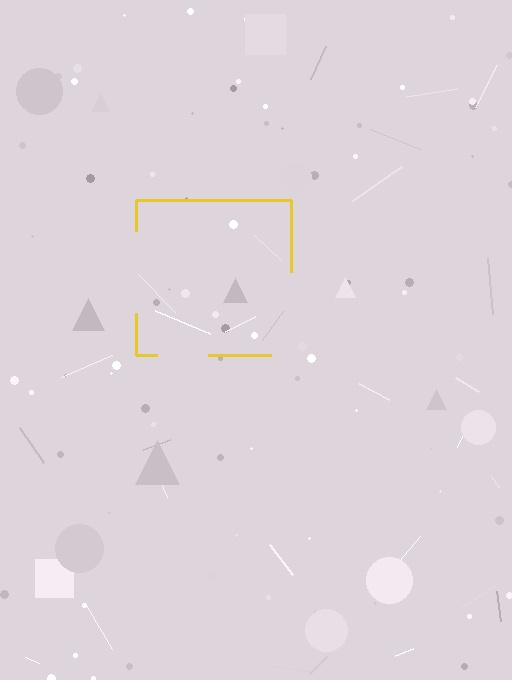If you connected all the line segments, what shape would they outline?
They would outline a square.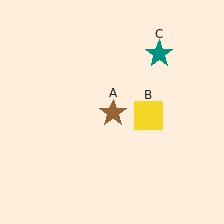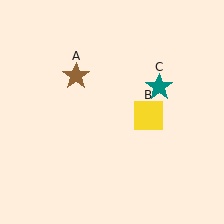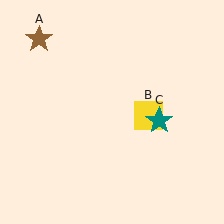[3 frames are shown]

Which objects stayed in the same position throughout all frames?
Yellow square (object B) remained stationary.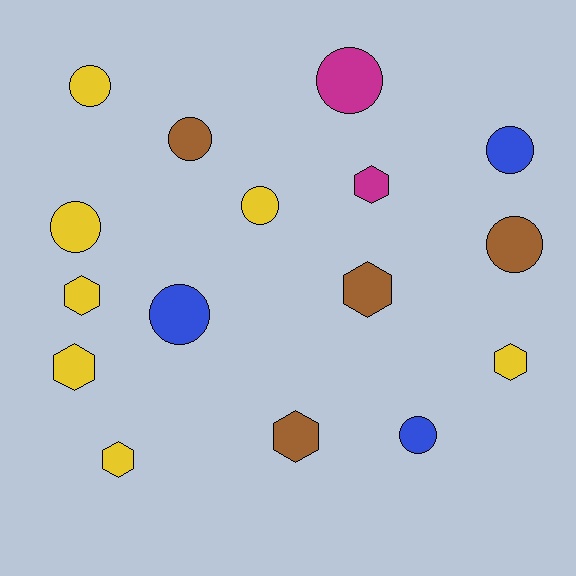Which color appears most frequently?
Yellow, with 7 objects.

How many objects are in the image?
There are 16 objects.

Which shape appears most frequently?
Circle, with 9 objects.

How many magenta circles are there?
There is 1 magenta circle.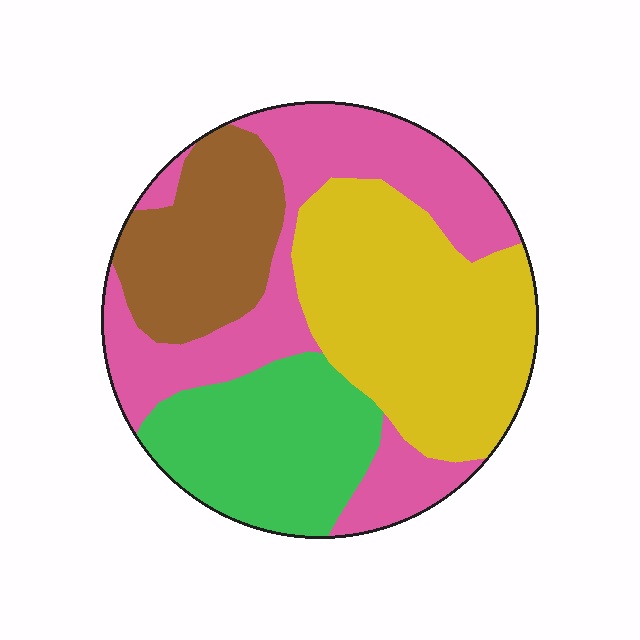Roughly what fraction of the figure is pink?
Pink covers around 30% of the figure.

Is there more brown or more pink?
Pink.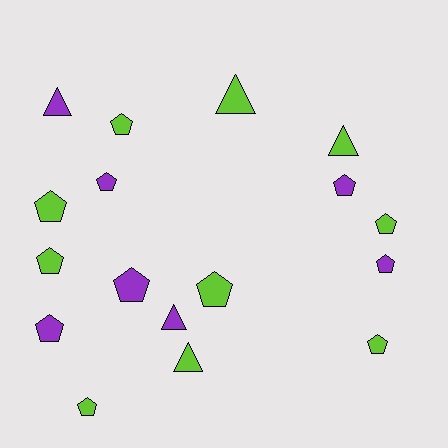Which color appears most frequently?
Lime, with 10 objects.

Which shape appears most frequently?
Pentagon, with 12 objects.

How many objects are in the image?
There are 17 objects.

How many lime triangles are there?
There are 3 lime triangles.